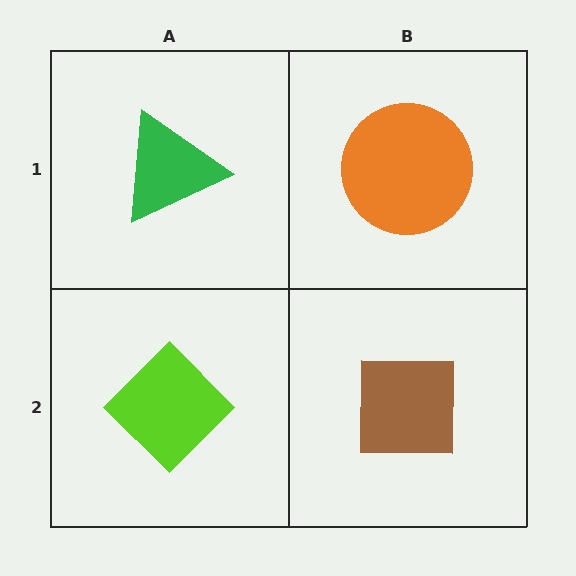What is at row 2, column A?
A lime diamond.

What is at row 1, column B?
An orange circle.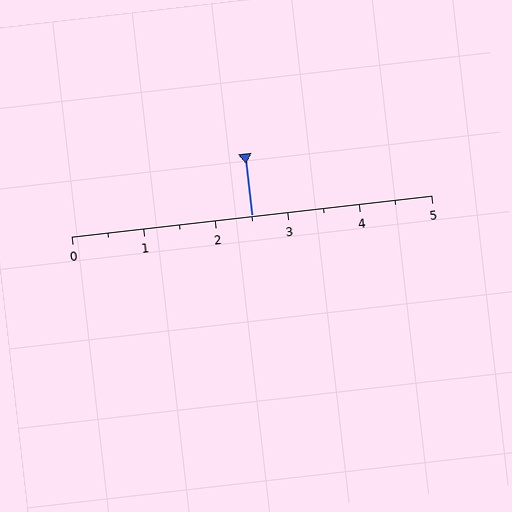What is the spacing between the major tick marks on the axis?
The major ticks are spaced 1 apart.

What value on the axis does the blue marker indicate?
The marker indicates approximately 2.5.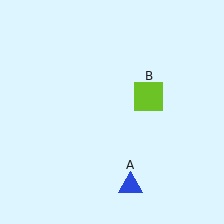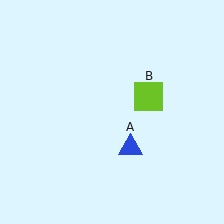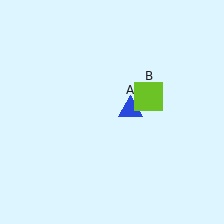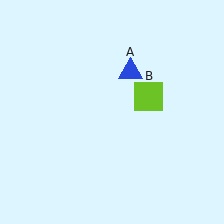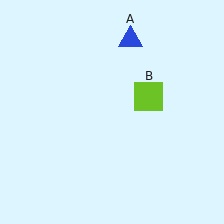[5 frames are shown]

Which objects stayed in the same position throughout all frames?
Lime square (object B) remained stationary.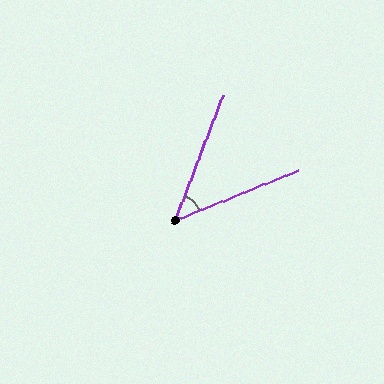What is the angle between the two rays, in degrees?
Approximately 47 degrees.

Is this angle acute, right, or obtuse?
It is acute.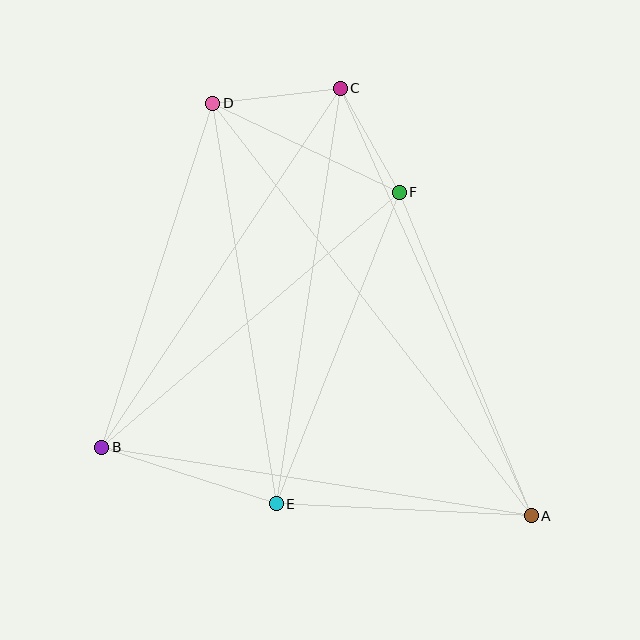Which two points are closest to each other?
Points C and F are closest to each other.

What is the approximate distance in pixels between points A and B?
The distance between A and B is approximately 435 pixels.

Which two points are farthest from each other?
Points A and D are farthest from each other.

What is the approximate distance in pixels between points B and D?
The distance between B and D is approximately 362 pixels.